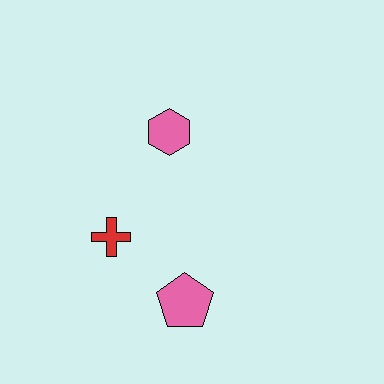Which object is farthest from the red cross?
The pink hexagon is farthest from the red cross.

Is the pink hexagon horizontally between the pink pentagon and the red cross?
Yes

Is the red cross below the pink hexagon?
Yes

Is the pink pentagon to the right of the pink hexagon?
Yes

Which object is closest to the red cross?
The pink pentagon is closest to the red cross.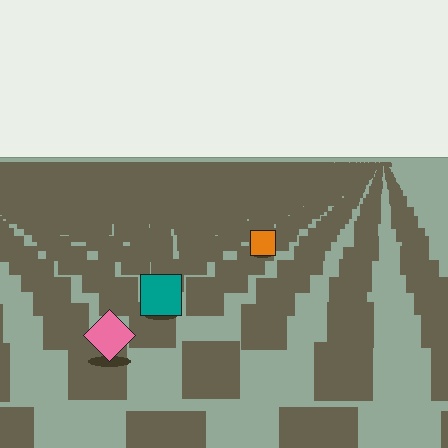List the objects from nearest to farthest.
From nearest to farthest: the pink diamond, the teal square, the orange square.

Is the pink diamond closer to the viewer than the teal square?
Yes. The pink diamond is closer — you can tell from the texture gradient: the ground texture is coarser near it.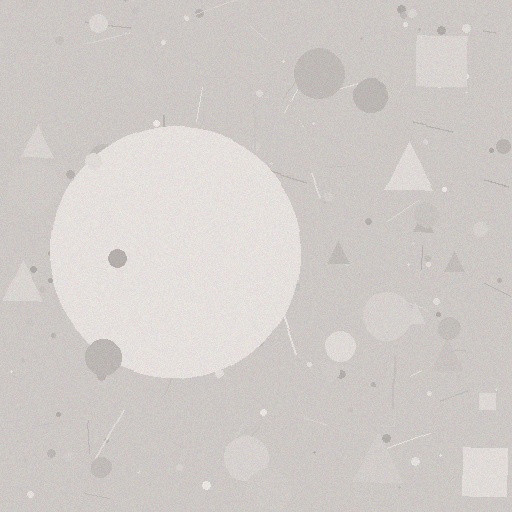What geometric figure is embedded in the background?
A circle is embedded in the background.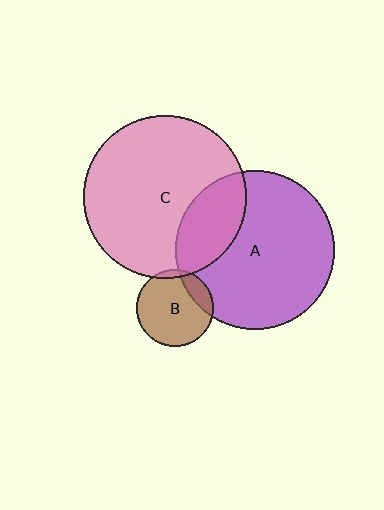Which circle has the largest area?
Circle C (pink).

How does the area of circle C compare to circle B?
Approximately 4.4 times.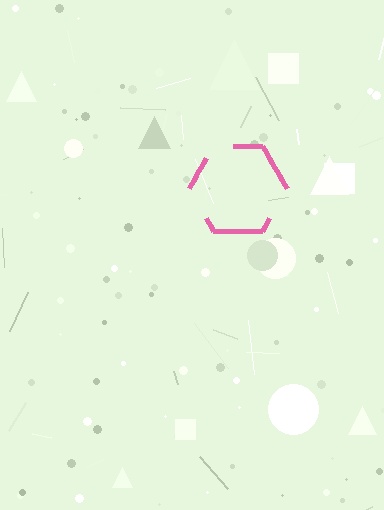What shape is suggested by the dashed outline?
The dashed outline suggests a hexagon.